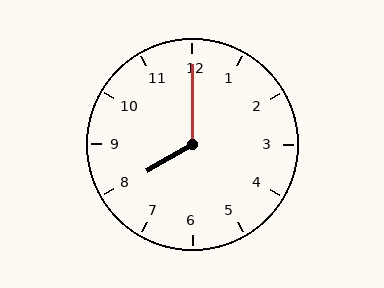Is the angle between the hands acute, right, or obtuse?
It is obtuse.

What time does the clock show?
8:00.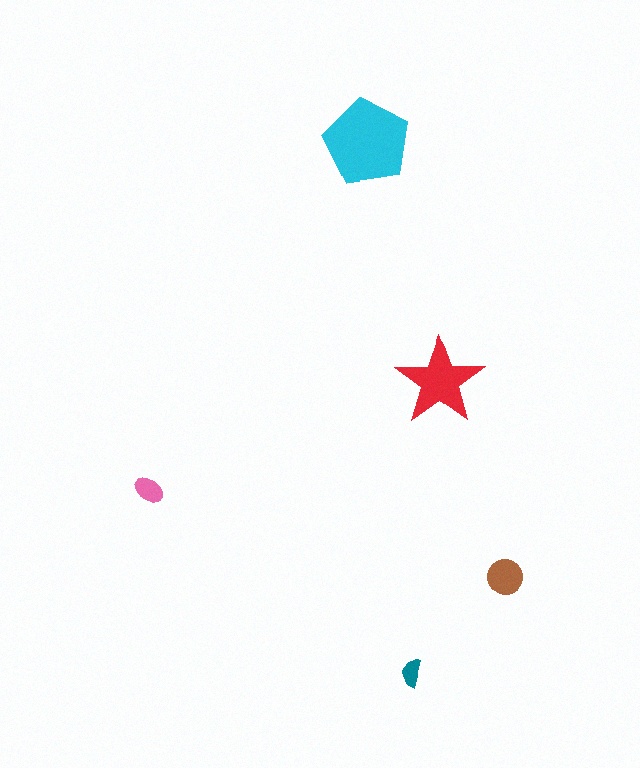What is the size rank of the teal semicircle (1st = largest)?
5th.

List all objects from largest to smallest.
The cyan pentagon, the red star, the brown circle, the pink ellipse, the teal semicircle.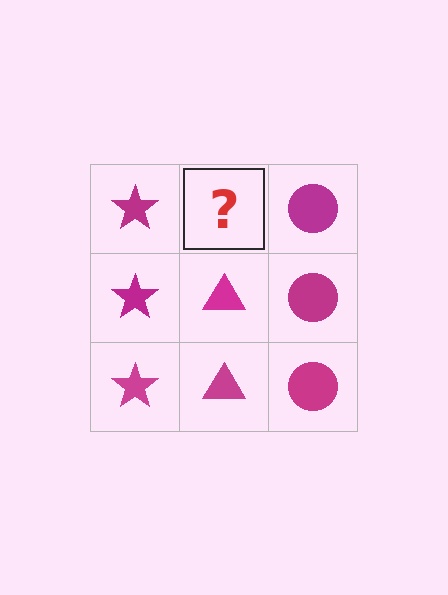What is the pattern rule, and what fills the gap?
The rule is that each column has a consistent shape. The gap should be filled with a magenta triangle.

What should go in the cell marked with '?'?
The missing cell should contain a magenta triangle.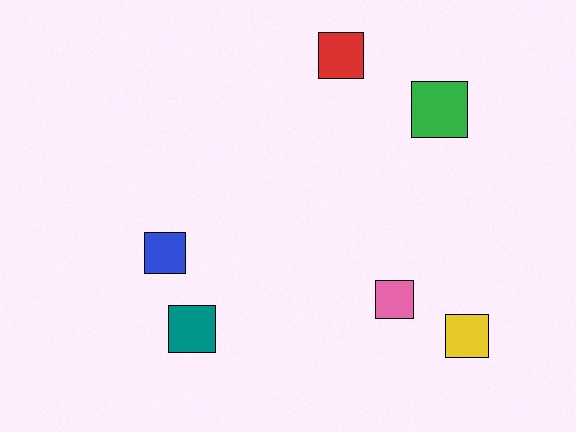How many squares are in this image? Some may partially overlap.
There are 6 squares.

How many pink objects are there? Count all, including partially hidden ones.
There is 1 pink object.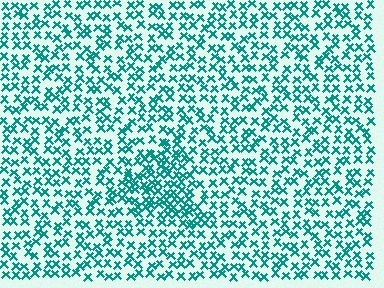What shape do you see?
I see a triangle.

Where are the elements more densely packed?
The elements are more densely packed inside the triangle boundary.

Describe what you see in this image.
The image contains small teal elements arranged at two different densities. A triangle-shaped region is visible where the elements are more densely packed than the surrounding area.